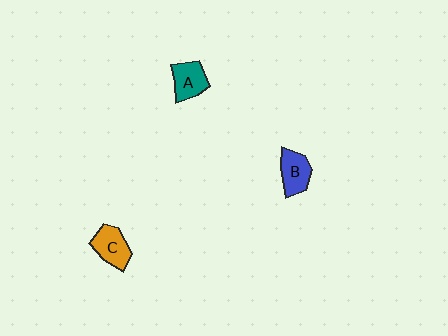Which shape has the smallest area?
Shape A (teal).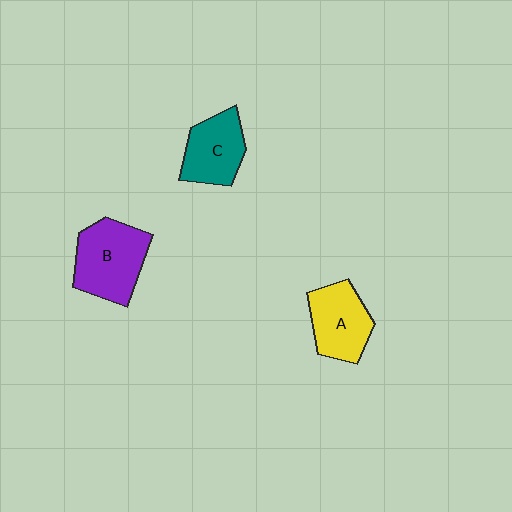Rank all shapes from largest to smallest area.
From largest to smallest: B (purple), A (yellow), C (teal).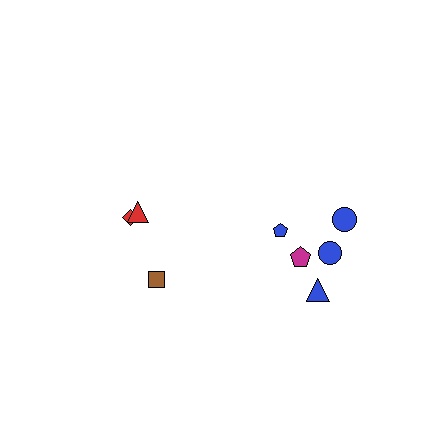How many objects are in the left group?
There are 3 objects.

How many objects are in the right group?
There are 5 objects.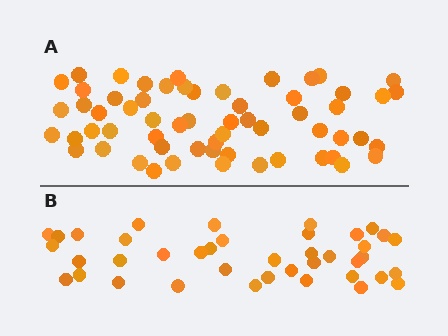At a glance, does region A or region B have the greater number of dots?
Region A (the top region) has more dots.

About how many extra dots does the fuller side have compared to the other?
Region A has approximately 20 more dots than region B.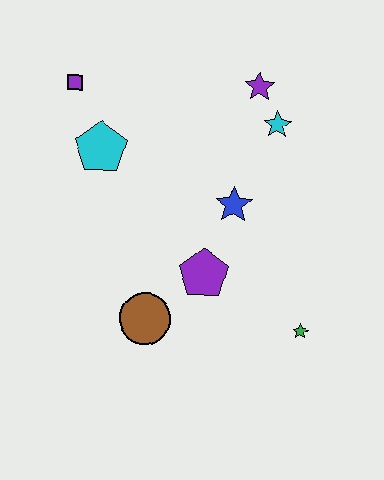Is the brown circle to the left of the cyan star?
Yes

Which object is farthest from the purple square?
The green star is farthest from the purple square.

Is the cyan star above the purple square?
No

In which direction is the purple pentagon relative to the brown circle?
The purple pentagon is to the right of the brown circle.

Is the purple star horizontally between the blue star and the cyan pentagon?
No